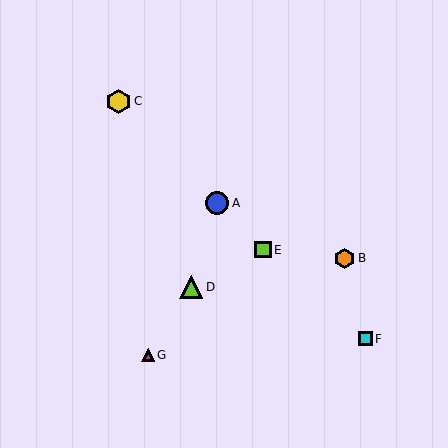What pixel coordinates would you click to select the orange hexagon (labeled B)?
Click at (345, 258) to select the orange hexagon B.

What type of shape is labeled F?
Shape F is a cyan square.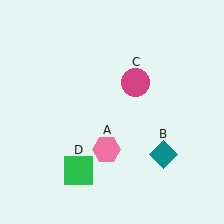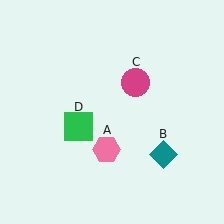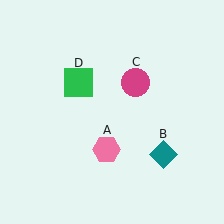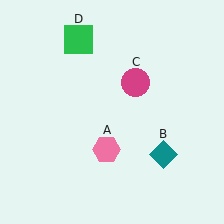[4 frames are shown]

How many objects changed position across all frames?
1 object changed position: green square (object D).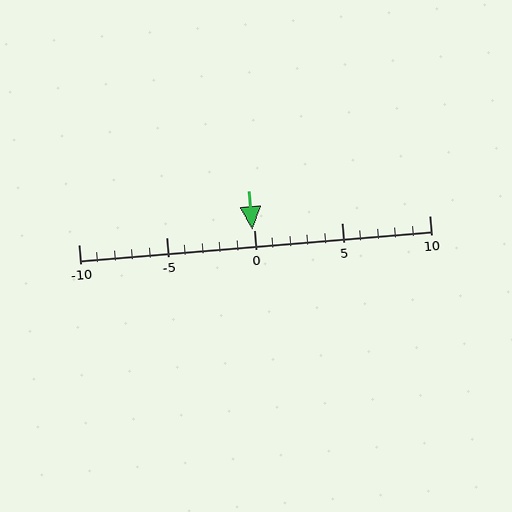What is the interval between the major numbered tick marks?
The major tick marks are spaced 5 units apart.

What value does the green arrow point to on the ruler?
The green arrow points to approximately 0.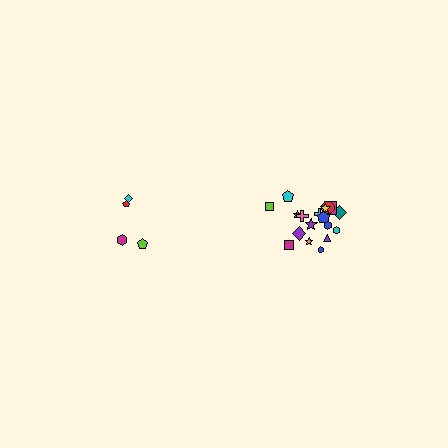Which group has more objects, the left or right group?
The right group.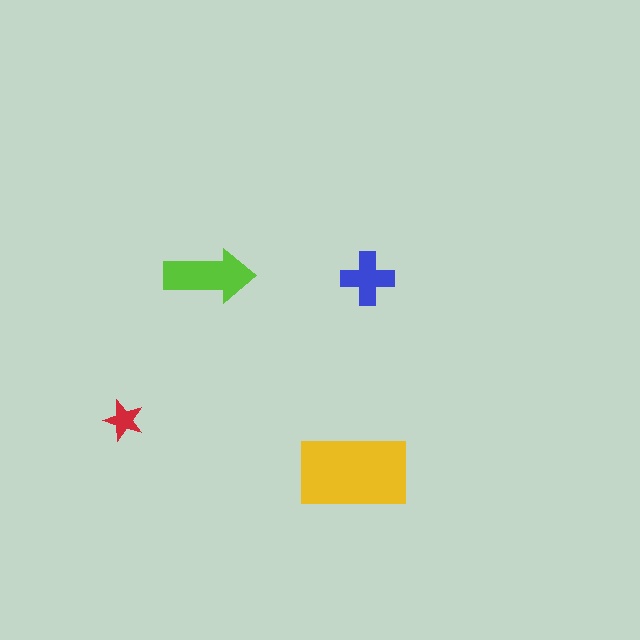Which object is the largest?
The yellow rectangle.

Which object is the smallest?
The red star.